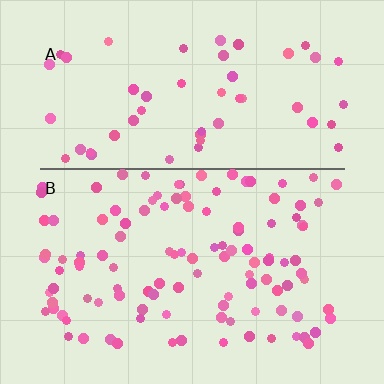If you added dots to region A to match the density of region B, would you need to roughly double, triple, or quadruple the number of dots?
Approximately double.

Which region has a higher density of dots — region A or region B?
B (the bottom).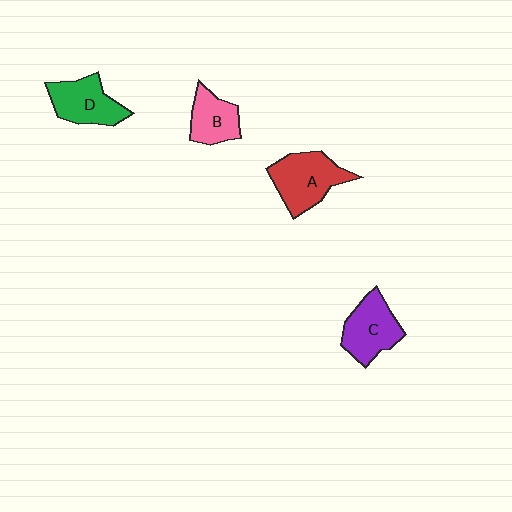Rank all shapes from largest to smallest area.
From largest to smallest: A (red), C (purple), D (green), B (pink).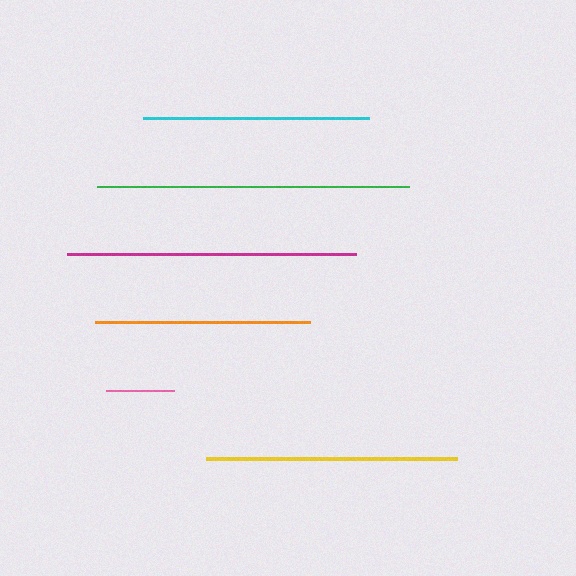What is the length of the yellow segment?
The yellow segment is approximately 252 pixels long.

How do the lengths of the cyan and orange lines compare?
The cyan and orange lines are approximately the same length.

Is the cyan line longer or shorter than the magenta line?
The magenta line is longer than the cyan line.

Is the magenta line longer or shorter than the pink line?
The magenta line is longer than the pink line.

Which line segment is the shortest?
The pink line is the shortest at approximately 68 pixels.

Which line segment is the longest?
The green line is the longest at approximately 311 pixels.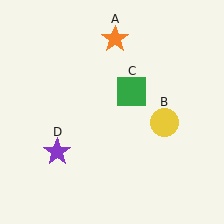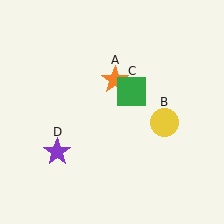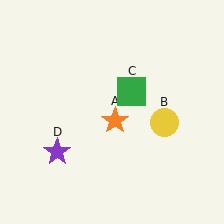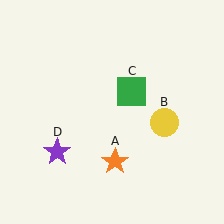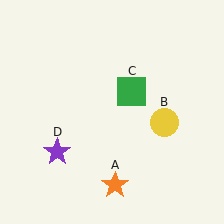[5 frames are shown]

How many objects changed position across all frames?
1 object changed position: orange star (object A).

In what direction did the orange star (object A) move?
The orange star (object A) moved down.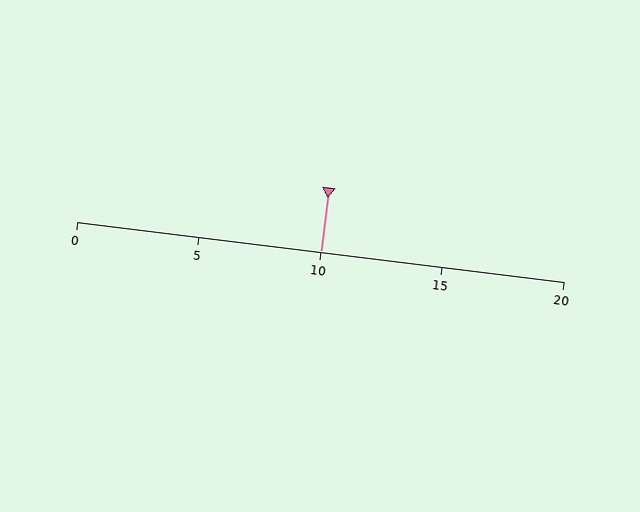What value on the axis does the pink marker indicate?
The marker indicates approximately 10.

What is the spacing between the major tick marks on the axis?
The major ticks are spaced 5 apart.